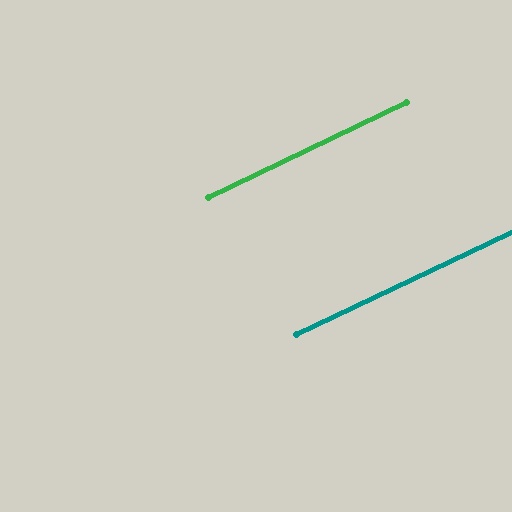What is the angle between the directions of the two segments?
Approximately 0 degrees.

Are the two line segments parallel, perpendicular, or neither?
Parallel — their directions differ by only 0.3°.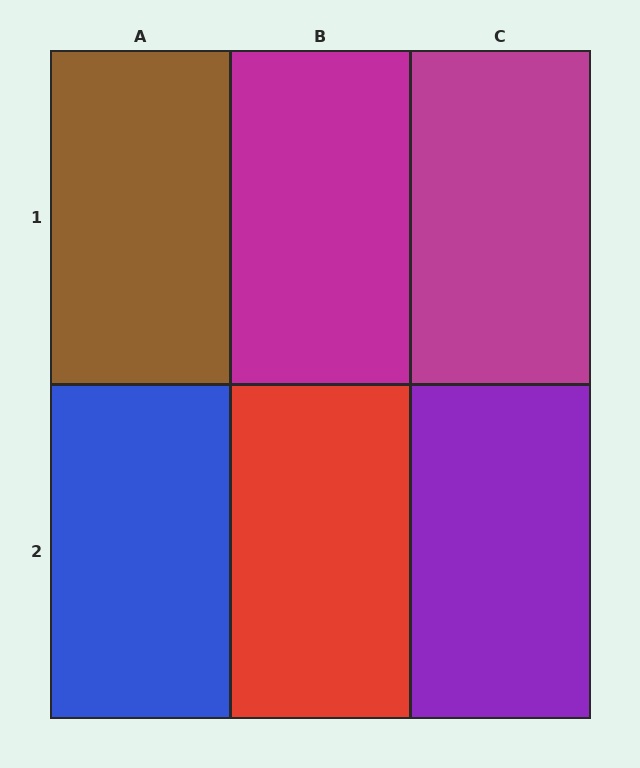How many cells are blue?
1 cell is blue.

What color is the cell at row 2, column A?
Blue.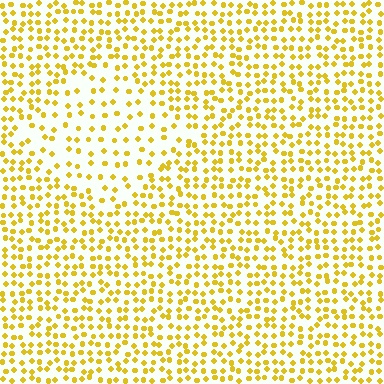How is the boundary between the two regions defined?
The boundary is defined by a change in element density (approximately 1.9x ratio). All elements are the same color, size, and shape.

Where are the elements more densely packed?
The elements are more densely packed outside the diamond boundary.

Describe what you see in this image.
The image contains small yellow elements arranged at two different densities. A diamond-shaped region is visible where the elements are less densely packed than the surrounding area.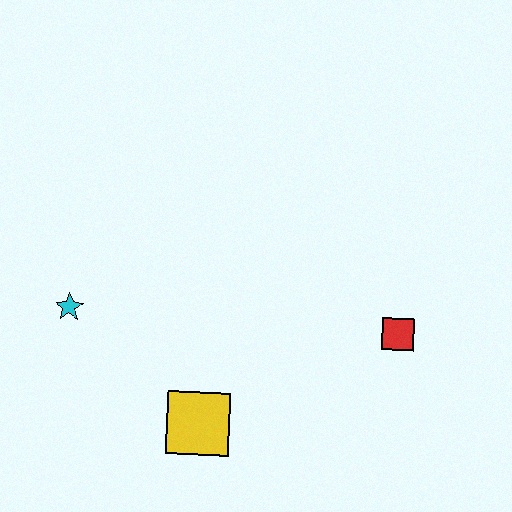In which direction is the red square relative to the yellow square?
The red square is to the right of the yellow square.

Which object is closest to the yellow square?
The cyan star is closest to the yellow square.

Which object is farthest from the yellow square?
The red square is farthest from the yellow square.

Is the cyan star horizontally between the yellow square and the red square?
No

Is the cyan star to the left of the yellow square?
Yes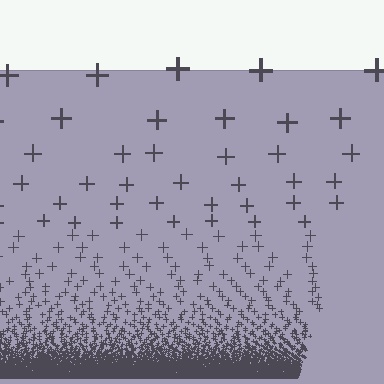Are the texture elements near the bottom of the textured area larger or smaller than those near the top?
Smaller. The gradient is inverted — elements near the bottom are smaller and denser.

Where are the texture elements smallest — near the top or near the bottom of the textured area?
Near the bottom.